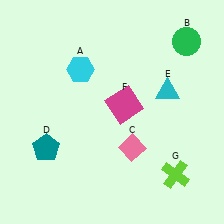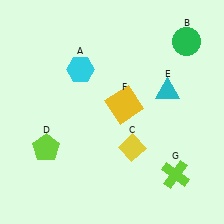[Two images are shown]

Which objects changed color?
C changed from pink to yellow. D changed from teal to lime. F changed from magenta to yellow.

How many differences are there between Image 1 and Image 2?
There are 3 differences between the two images.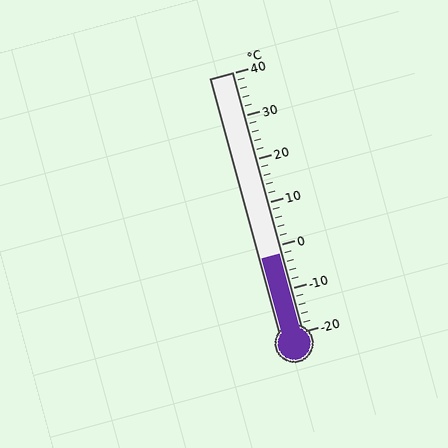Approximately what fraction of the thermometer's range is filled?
The thermometer is filled to approximately 30% of its range.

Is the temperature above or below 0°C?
The temperature is below 0°C.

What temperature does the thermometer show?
The thermometer shows approximately -2°C.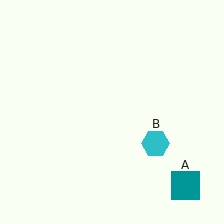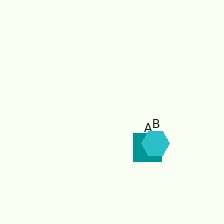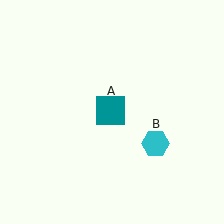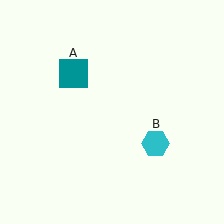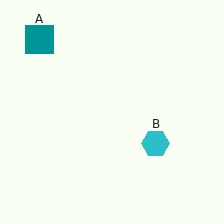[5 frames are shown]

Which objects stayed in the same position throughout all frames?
Cyan hexagon (object B) remained stationary.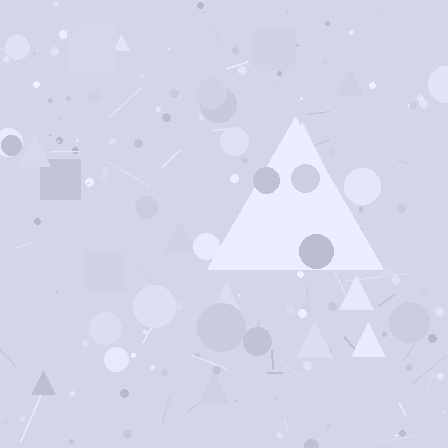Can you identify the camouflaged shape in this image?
The camouflaged shape is a triangle.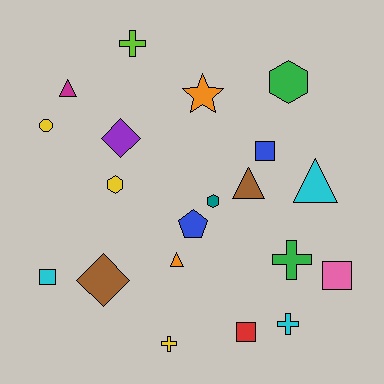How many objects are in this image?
There are 20 objects.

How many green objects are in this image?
There are 2 green objects.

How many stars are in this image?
There is 1 star.